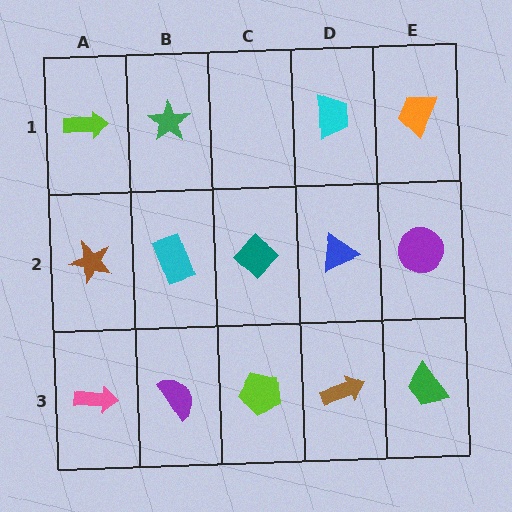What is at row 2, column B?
A cyan rectangle.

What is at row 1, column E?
An orange trapezoid.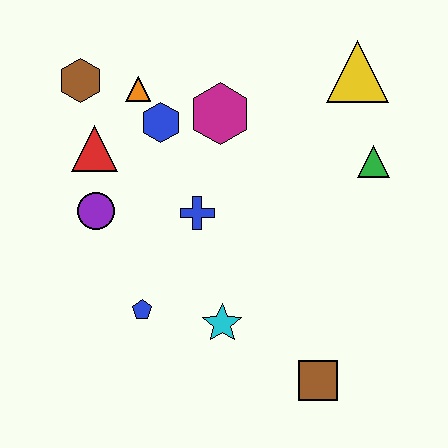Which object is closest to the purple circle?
The red triangle is closest to the purple circle.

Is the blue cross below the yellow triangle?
Yes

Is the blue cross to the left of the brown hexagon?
No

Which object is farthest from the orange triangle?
The brown square is farthest from the orange triangle.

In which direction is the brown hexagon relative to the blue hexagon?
The brown hexagon is to the left of the blue hexagon.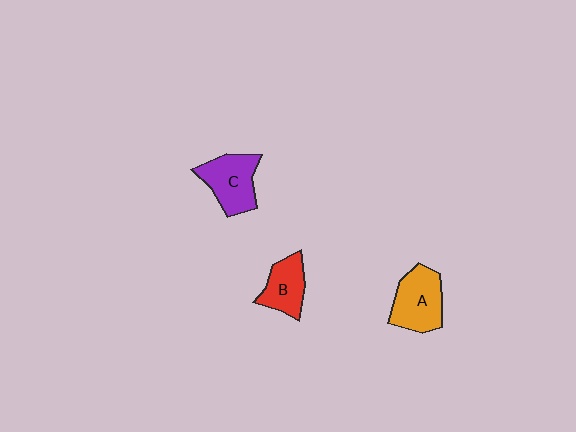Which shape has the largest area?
Shape A (orange).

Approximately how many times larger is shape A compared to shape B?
Approximately 1.3 times.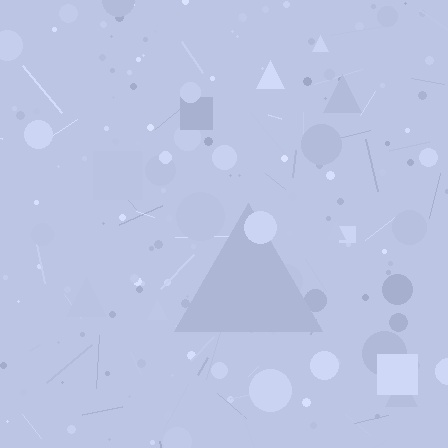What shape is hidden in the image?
A triangle is hidden in the image.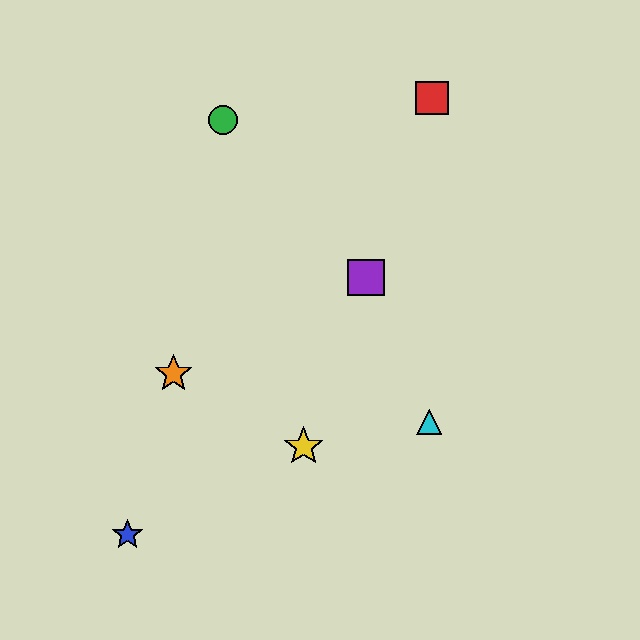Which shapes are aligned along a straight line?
The red square, the yellow star, the purple square are aligned along a straight line.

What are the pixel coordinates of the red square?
The red square is at (432, 98).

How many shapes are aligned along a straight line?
3 shapes (the red square, the yellow star, the purple square) are aligned along a straight line.